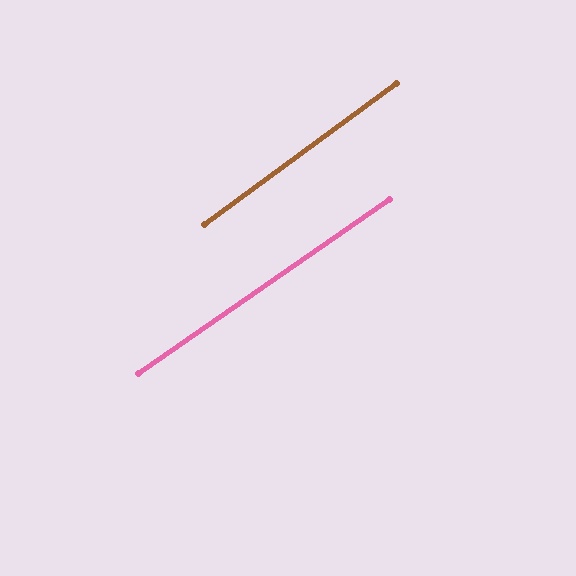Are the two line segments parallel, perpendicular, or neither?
Parallel — their directions differ by only 1.4°.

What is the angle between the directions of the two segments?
Approximately 1 degree.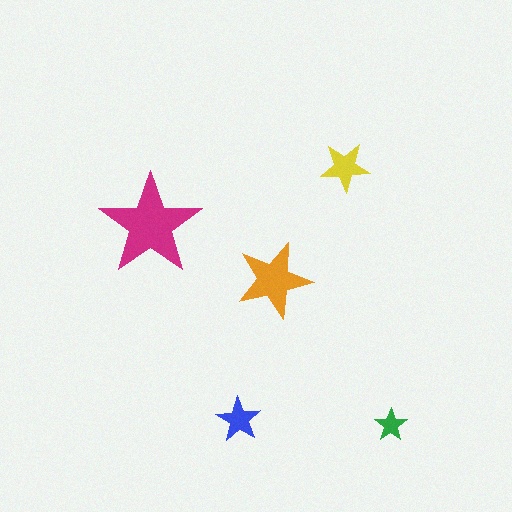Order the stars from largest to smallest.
the magenta one, the orange one, the yellow one, the blue one, the green one.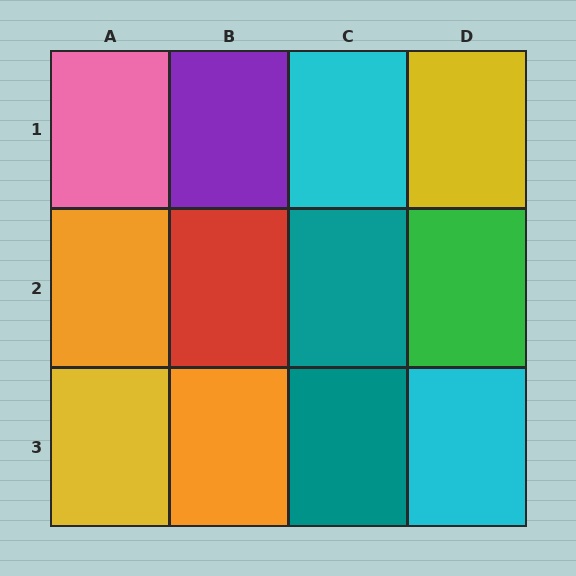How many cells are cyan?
2 cells are cyan.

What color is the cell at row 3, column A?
Yellow.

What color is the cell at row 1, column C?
Cyan.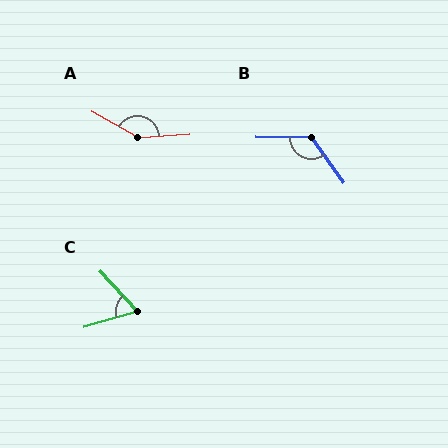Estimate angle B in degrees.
Approximately 126 degrees.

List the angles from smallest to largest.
C (63°), B (126°), A (147°).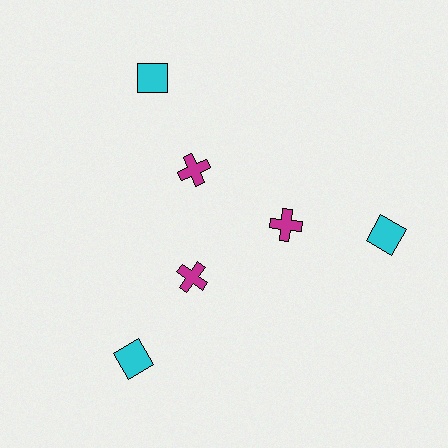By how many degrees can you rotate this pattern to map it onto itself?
The pattern maps onto itself every 120 degrees of rotation.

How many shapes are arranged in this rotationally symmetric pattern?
There are 6 shapes, arranged in 3 groups of 2.